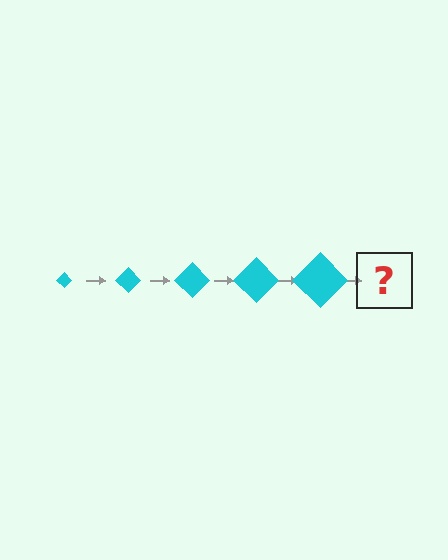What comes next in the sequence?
The next element should be a cyan diamond, larger than the previous one.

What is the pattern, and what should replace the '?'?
The pattern is that the diamond gets progressively larger each step. The '?' should be a cyan diamond, larger than the previous one.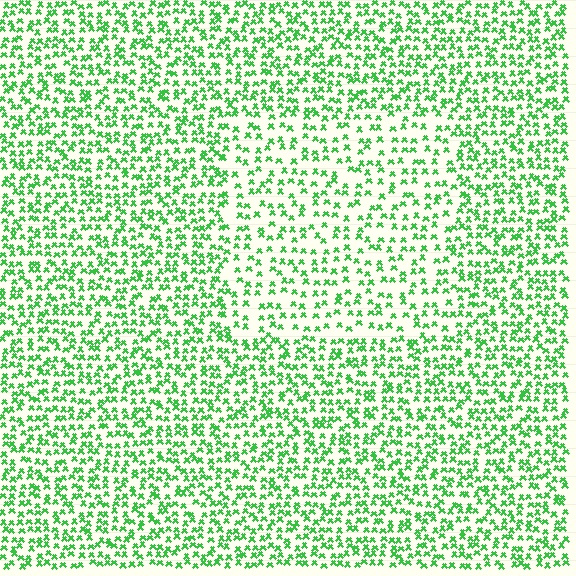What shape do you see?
I see a rectangle.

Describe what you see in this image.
The image contains small green elements arranged at two different densities. A rectangle-shaped region is visible where the elements are less densely packed than the surrounding area.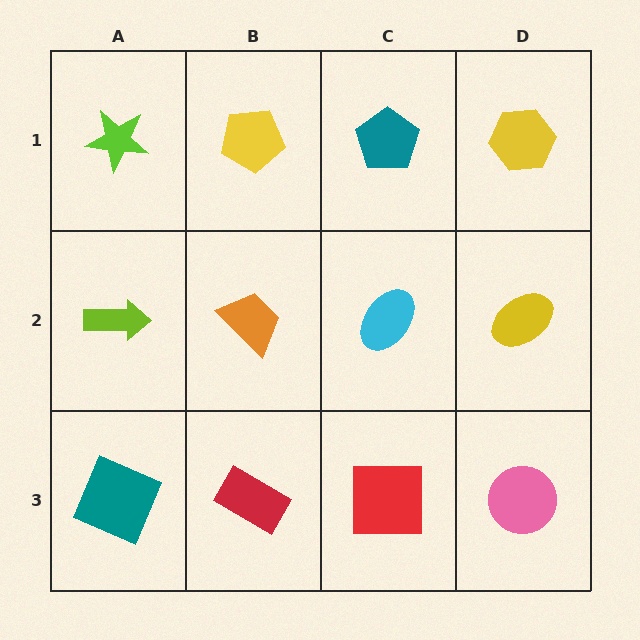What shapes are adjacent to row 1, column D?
A yellow ellipse (row 2, column D), a teal pentagon (row 1, column C).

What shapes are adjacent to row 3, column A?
A lime arrow (row 2, column A), a red rectangle (row 3, column B).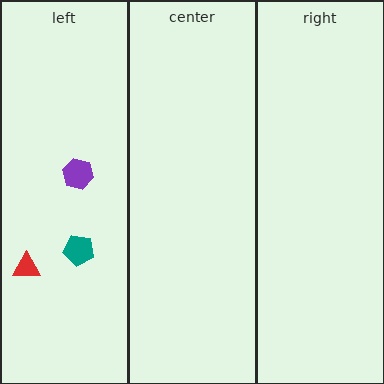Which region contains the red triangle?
The left region.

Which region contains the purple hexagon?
The left region.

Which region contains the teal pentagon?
The left region.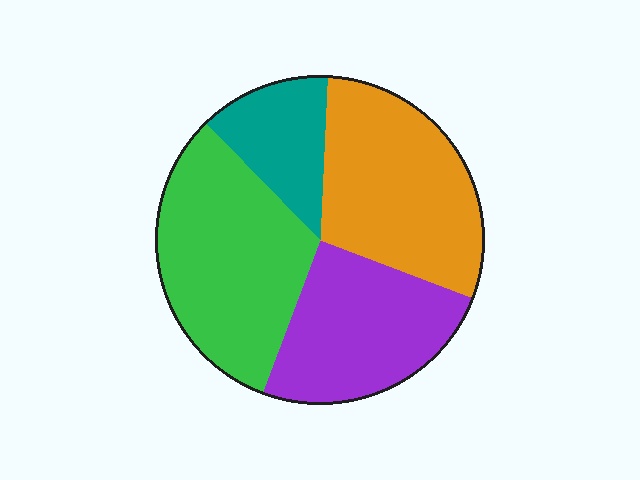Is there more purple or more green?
Green.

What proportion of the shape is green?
Green takes up about one third (1/3) of the shape.